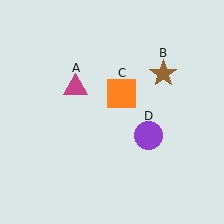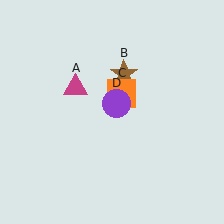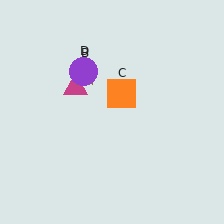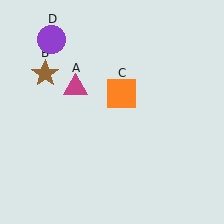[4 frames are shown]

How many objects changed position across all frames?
2 objects changed position: brown star (object B), purple circle (object D).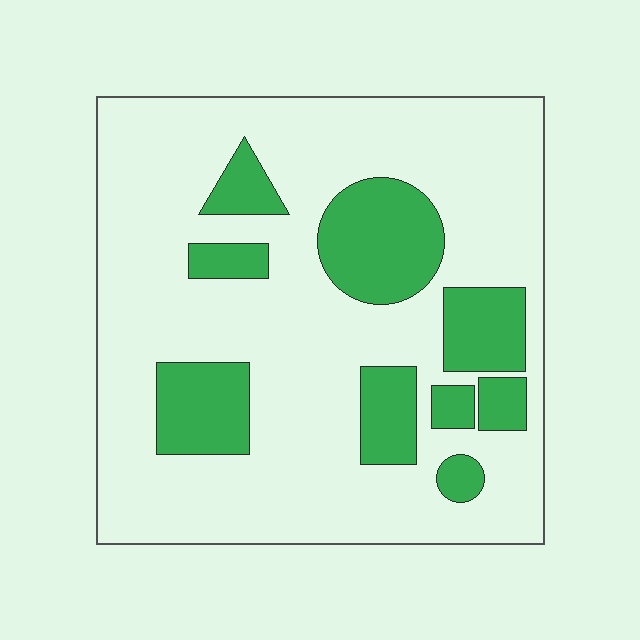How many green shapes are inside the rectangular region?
9.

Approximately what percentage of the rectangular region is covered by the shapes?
Approximately 25%.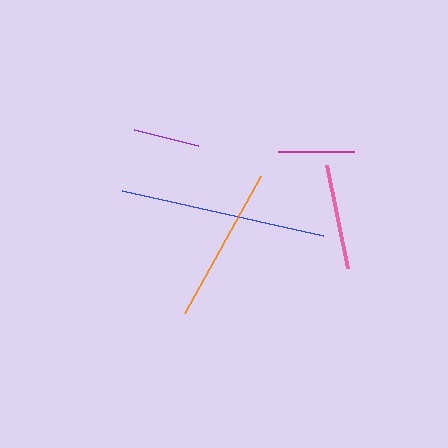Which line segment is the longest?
The blue line is the longest at approximately 206 pixels.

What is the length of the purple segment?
The purple segment is approximately 66 pixels long.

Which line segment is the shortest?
The purple line is the shortest at approximately 66 pixels.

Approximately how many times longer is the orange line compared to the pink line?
The orange line is approximately 1.5 times the length of the pink line.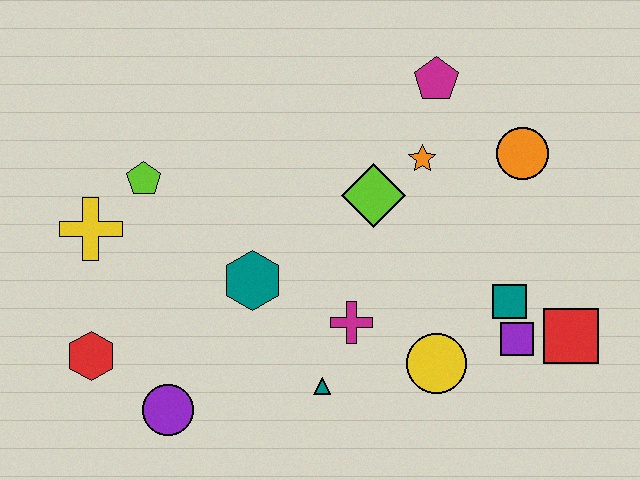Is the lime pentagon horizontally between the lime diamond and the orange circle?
No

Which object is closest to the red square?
The purple square is closest to the red square.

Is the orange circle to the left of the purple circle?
No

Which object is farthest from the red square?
The yellow cross is farthest from the red square.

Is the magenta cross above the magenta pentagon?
No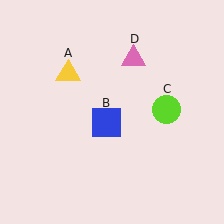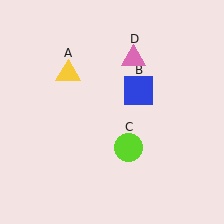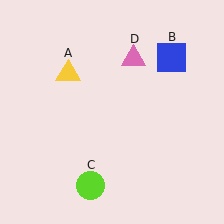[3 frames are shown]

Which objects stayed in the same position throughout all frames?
Yellow triangle (object A) and pink triangle (object D) remained stationary.